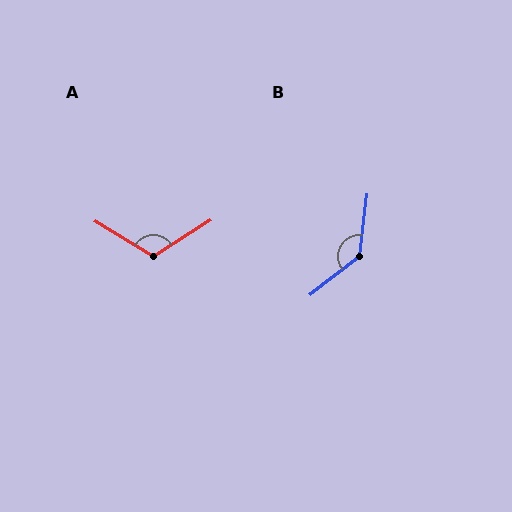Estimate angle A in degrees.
Approximately 116 degrees.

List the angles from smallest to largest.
A (116°), B (135°).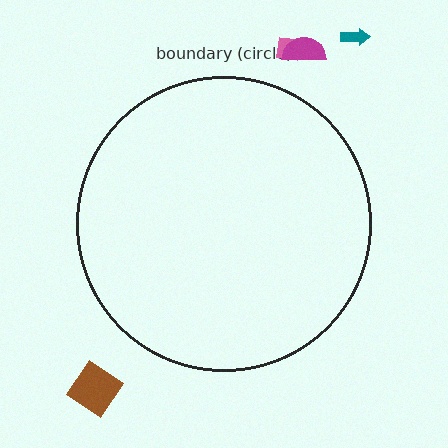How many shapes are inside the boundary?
0 inside, 4 outside.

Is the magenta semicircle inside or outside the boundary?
Outside.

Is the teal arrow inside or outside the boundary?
Outside.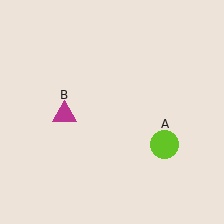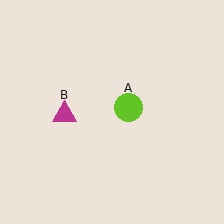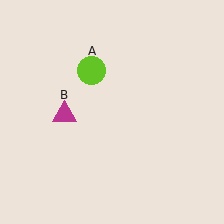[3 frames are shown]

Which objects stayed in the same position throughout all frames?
Magenta triangle (object B) remained stationary.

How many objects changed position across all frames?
1 object changed position: lime circle (object A).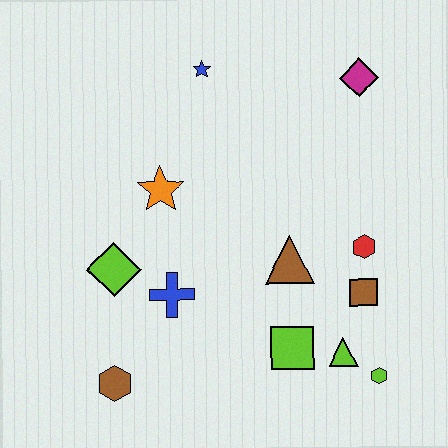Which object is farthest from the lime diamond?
The magenta diamond is farthest from the lime diamond.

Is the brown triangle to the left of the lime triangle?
Yes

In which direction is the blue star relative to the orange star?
The blue star is above the orange star.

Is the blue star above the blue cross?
Yes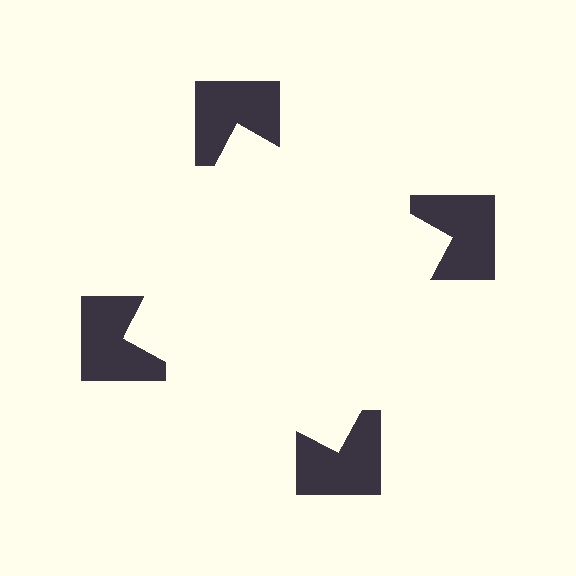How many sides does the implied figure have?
4 sides.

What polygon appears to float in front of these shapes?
An illusory square — its edges are inferred from the aligned wedge cuts in the notched squares, not physically drawn.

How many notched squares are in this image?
There are 4 — one at each vertex of the illusory square.